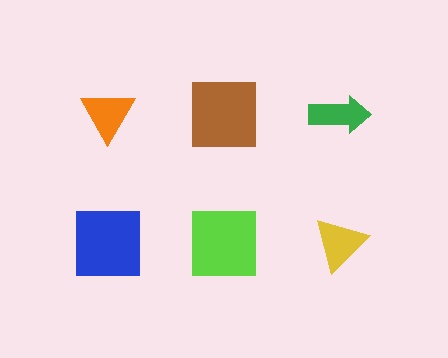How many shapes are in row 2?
3 shapes.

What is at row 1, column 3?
A green arrow.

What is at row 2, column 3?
A yellow triangle.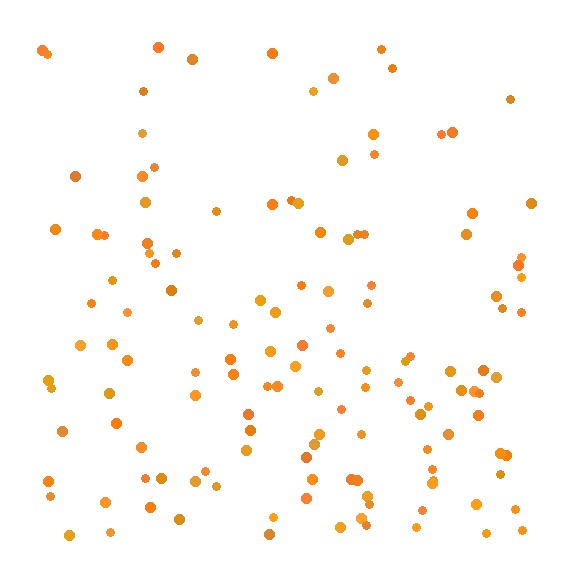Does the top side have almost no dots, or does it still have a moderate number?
Still a moderate number, just noticeably fewer than the bottom.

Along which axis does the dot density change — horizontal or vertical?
Vertical.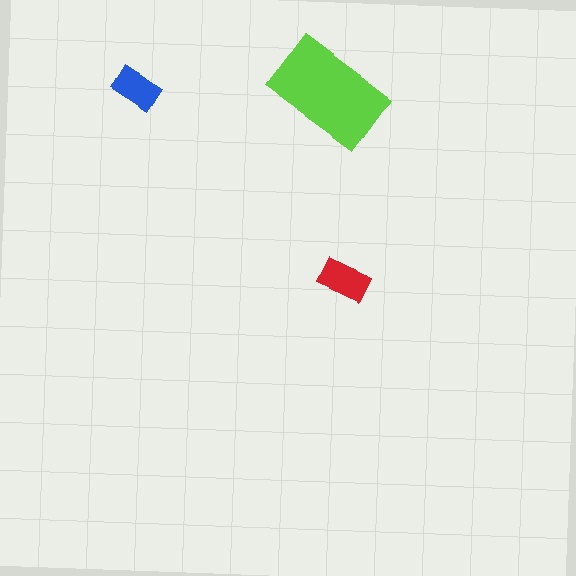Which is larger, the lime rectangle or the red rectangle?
The lime one.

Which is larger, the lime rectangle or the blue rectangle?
The lime one.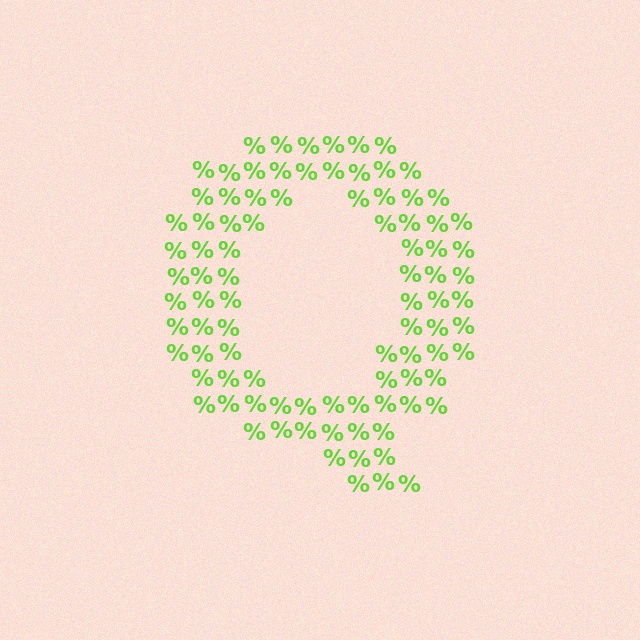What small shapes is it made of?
It is made of small percent signs.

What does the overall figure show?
The overall figure shows the letter Q.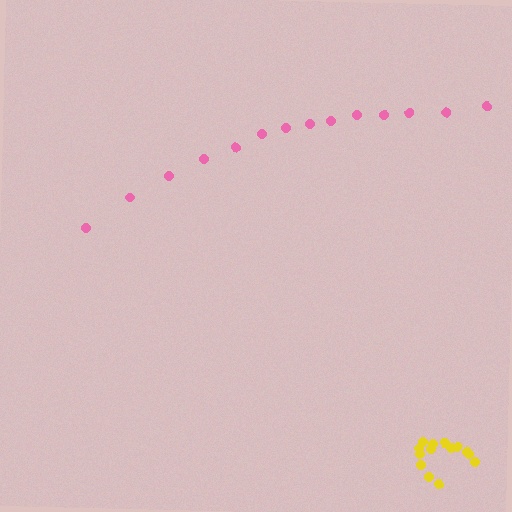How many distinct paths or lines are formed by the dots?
There are 2 distinct paths.